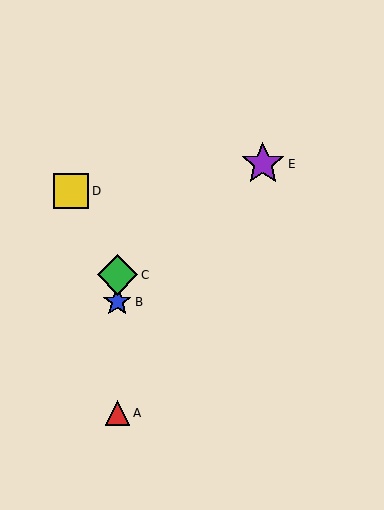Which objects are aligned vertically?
Objects A, B, C are aligned vertically.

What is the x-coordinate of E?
Object E is at x≈263.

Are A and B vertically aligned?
Yes, both are at x≈117.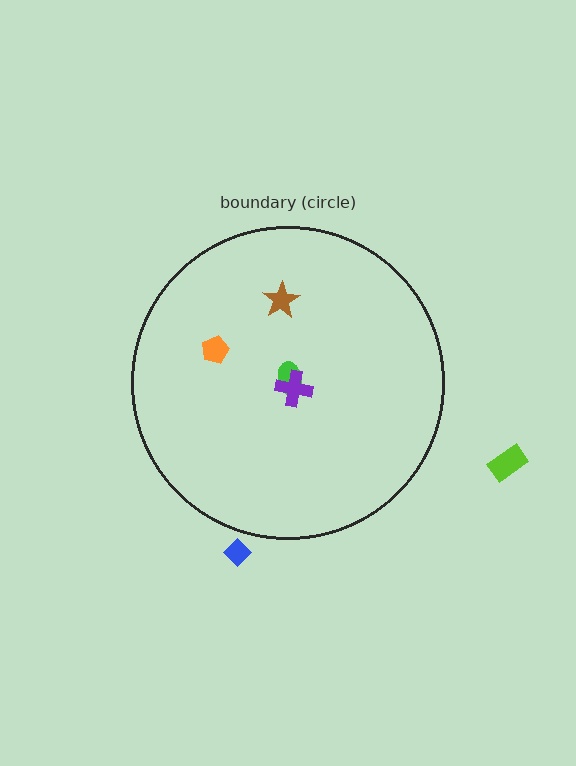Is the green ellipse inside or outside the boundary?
Inside.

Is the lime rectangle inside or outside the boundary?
Outside.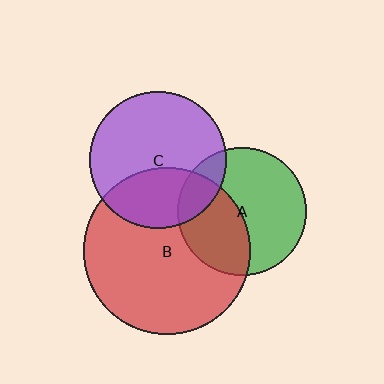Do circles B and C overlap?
Yes.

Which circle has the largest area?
Circle B (red).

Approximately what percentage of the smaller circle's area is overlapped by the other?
Approximately 35%.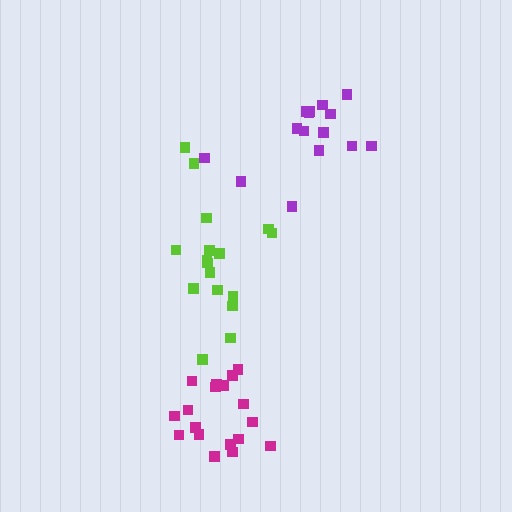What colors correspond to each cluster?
The clusters are colored: lime, magenta, purple.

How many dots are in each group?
Group 1: 17 dots, Group 2: 18 dots, Group 3: 15 dots (50 total).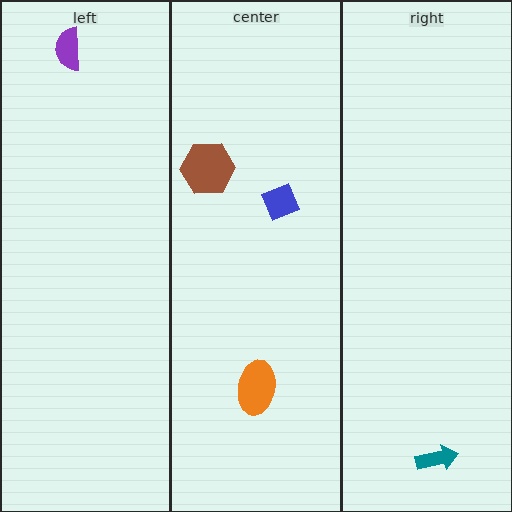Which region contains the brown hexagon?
The center region.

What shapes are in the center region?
The brown hexagon, the orange ellipse, the blue diamond.